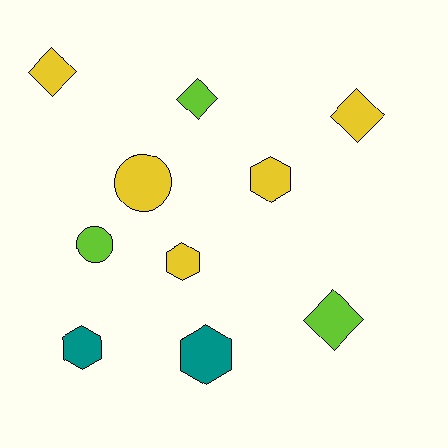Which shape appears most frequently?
Diamond, with 4 objects.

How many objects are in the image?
There are 10 objects.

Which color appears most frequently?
Yellow, with 5 objects.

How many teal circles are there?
There are no teal circles.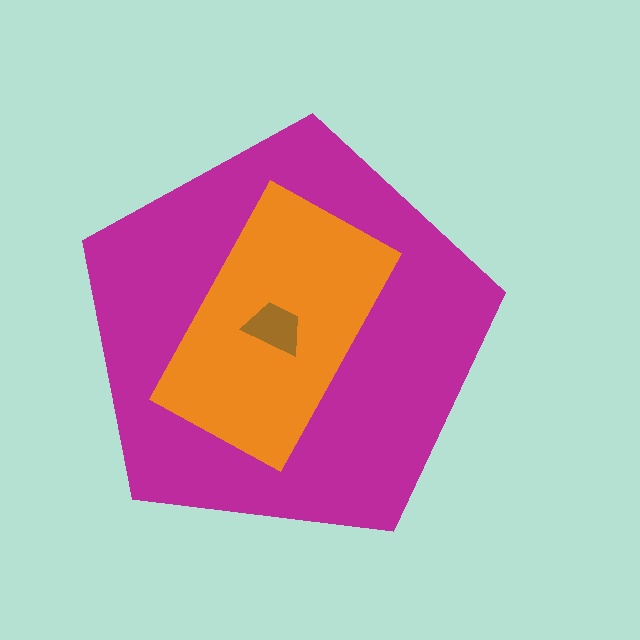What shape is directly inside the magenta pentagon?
The orange rectangle.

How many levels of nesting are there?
3.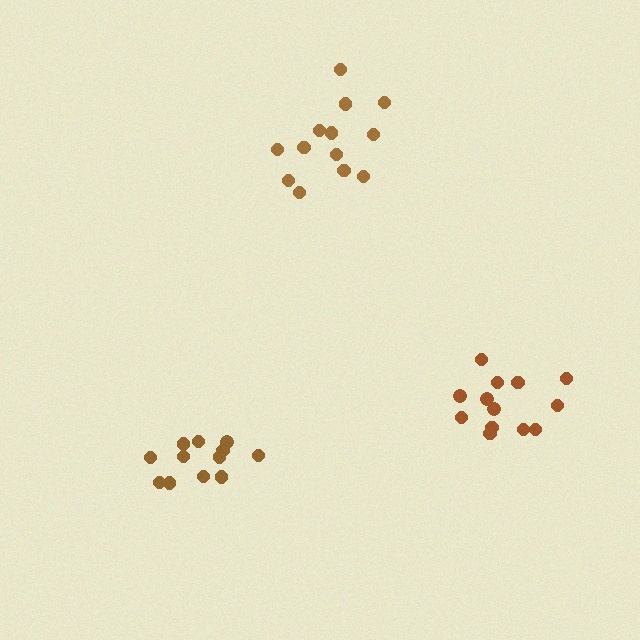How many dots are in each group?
Group 1: 13 dots, Group 2: 12 dots, Group 3: 13 dots (38 total).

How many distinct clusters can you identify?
There are 3 distinct clusters.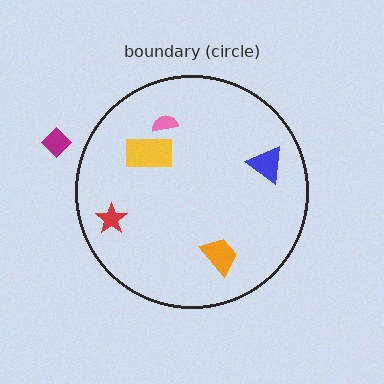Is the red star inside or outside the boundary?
Inside.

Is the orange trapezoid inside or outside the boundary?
Inside.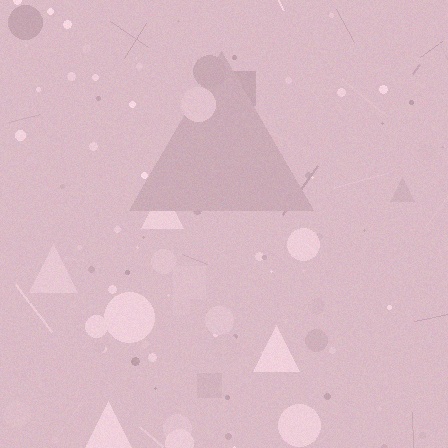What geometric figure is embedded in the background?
A triangle is embedded in the background.